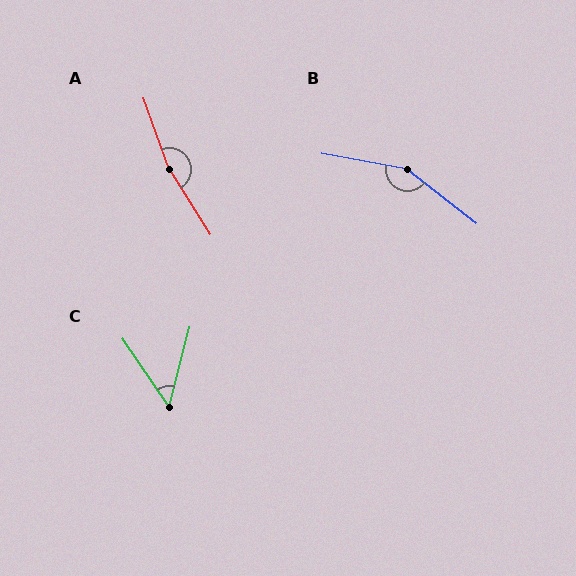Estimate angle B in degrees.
Approximately 153 degrees.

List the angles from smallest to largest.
C (48°), B (153°), A (167°).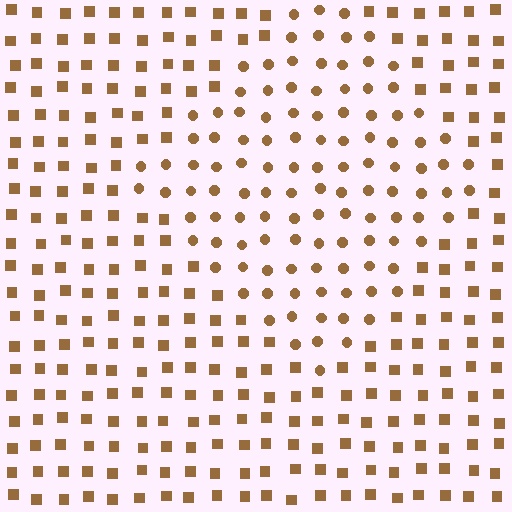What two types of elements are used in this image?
The image uses circles inside the diamond region and squares outside it.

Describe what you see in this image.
The image is filled with small brown elements arranged in a uniform grid. A diamond-shaped region contains circles, while the surrounding area contains squares. The boundary is defined purely by the change in element shape.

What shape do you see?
I see a diamond.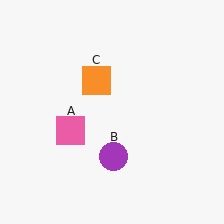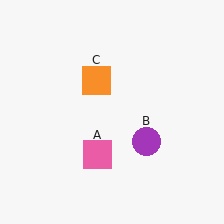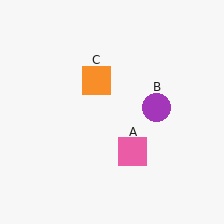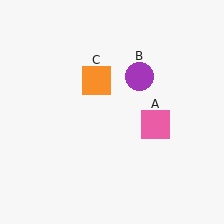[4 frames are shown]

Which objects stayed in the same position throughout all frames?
Orange square (object C) remained stationary.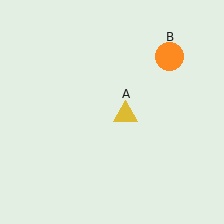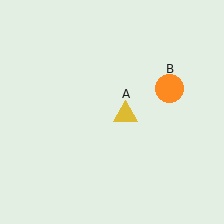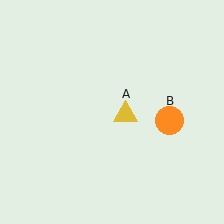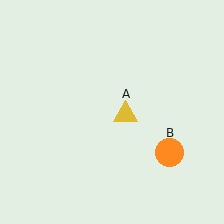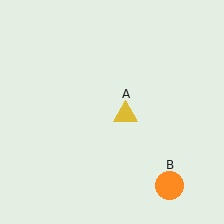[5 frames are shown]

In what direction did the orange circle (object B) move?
The orange circle (object B) moved down.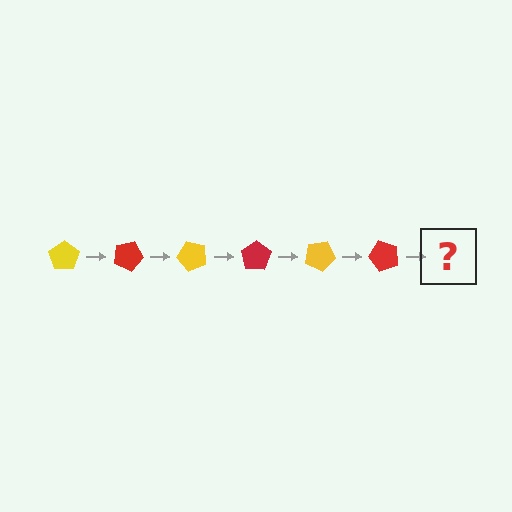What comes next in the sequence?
The next element should be a yellow pentagon, rotated 150 degrees from the start.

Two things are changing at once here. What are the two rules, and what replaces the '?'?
The two rules are that it rotates 25 degrees each step and the color cycles through yellow and red. The '?' should be a yellow pentagon, rotated 150 degrees from the start.